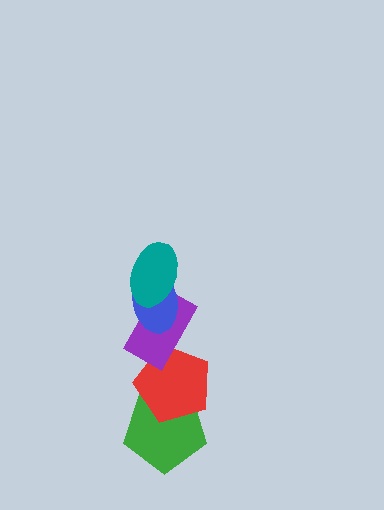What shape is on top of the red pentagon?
The purple rectangle is on top of the red pentagon.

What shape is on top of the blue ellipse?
The teal ellipse is on top of the blue ellipse.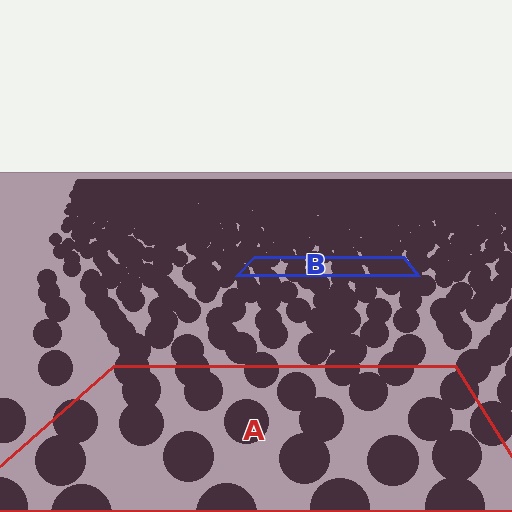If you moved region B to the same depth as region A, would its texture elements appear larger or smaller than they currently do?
They would appear larger. At a closer depth, the same texture elements are projected at a bigger on-screen size.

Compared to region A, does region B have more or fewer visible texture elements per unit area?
Region B has more texture elements per unit area — they are packed more densely because it is farther away.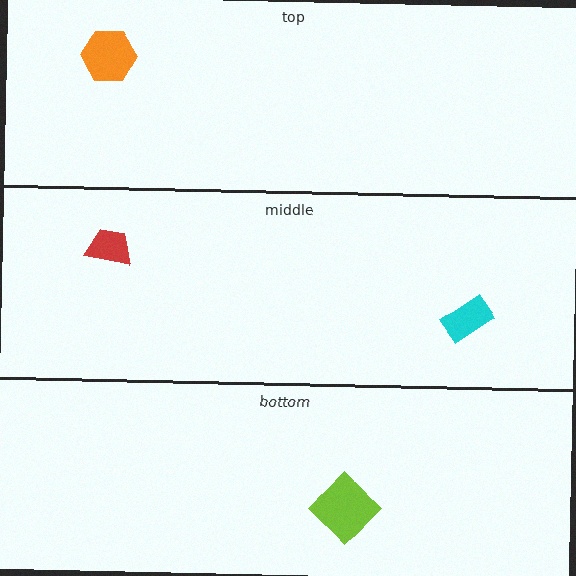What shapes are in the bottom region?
The lime diamond.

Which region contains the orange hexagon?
The top region.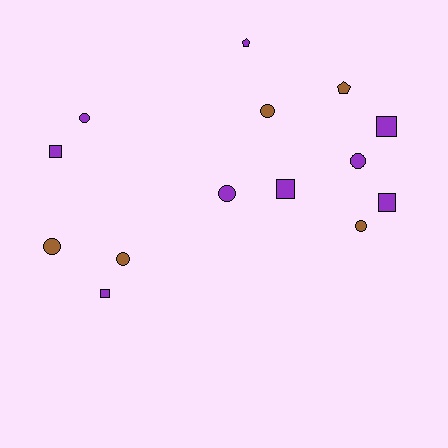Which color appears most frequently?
Purple, with 9 objects.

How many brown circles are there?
There are 4 brown circles.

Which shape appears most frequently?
Circle, with 7 objects.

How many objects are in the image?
There are 14 objects.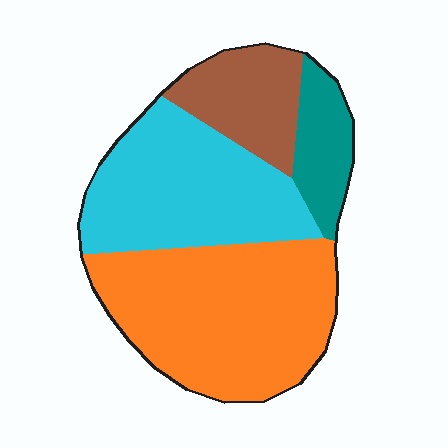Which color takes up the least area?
Teal, at roughly 10%.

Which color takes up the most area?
Orange, at roughly 40%.